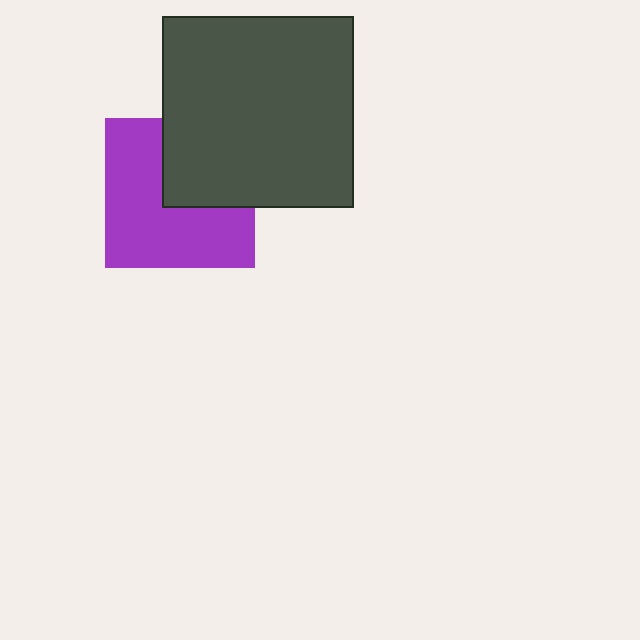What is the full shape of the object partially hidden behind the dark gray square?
The partially hidden object is a purple square.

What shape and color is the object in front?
The object in front is a dark gray square.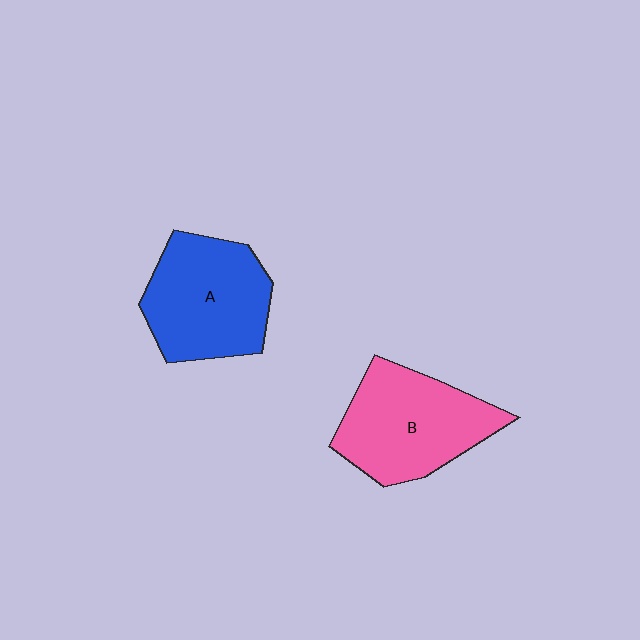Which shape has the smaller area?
Shape A (blue).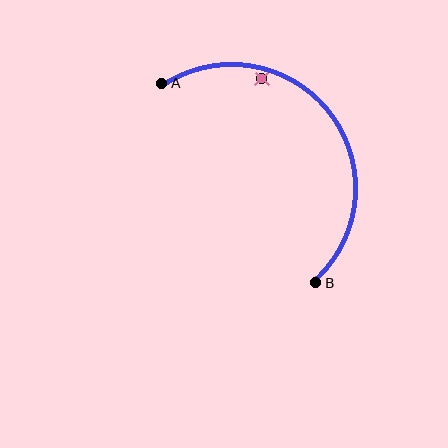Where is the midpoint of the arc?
The arc midpoint is the point on the curve farthest from the straight line joining A and B. It sits above and to the right of that line.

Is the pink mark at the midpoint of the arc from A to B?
No — the pink mark does not lie on the arc at all. It sits slightly inside the curve.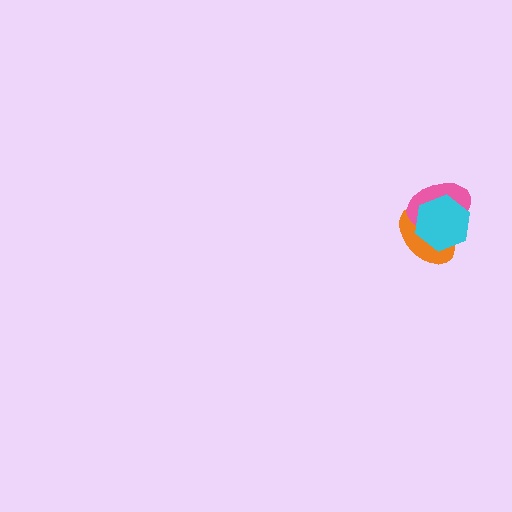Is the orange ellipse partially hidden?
Yes, it is partially covered by another shape.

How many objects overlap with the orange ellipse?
2 objects overlap with the orange ellipse.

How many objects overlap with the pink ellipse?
2 objects overlap with the pink ellipse.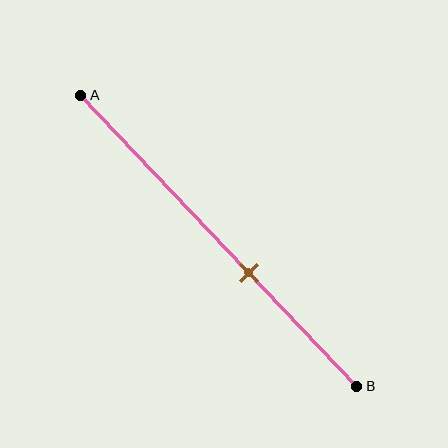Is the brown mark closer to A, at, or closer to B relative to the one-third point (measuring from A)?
The brown mark is closer to point B than the one-third point of segment AB.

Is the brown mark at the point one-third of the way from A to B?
No, the mark is at about 60% from A, not at the 33% one-third point.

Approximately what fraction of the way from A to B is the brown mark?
The brown mark is approximately 60% of the way from A to B.